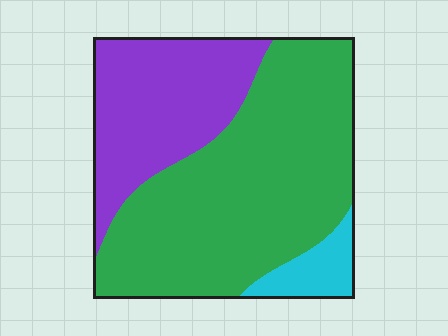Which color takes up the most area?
Green, at roughly 60%.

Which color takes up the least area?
Cyan, at roughly 10%.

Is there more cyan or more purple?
Purple.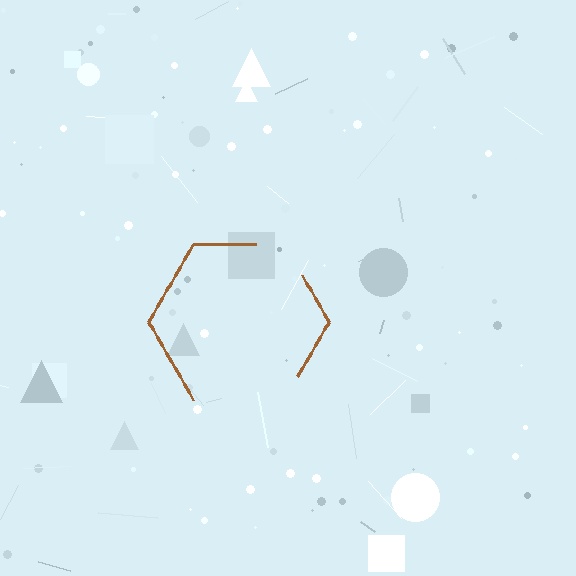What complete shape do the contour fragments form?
The contour fragments form a hexagon.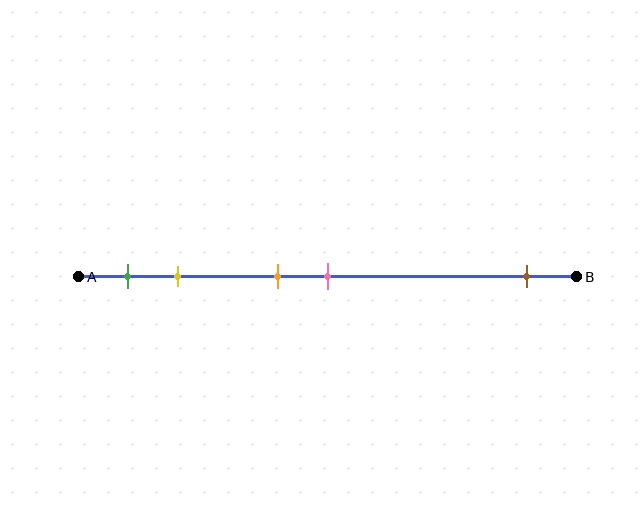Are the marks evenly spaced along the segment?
No, the marks are not evenly spaced.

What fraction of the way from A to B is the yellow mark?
The yellow mark is approximately 20% (0.2) of the way from A to B.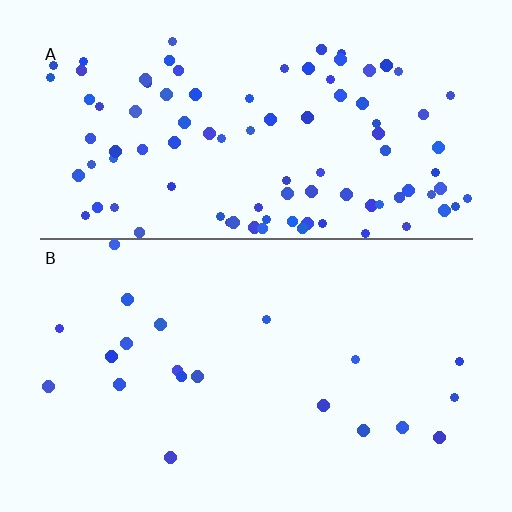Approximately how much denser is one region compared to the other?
Approximately 4.6× — region A over region B.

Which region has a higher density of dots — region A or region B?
A (the top).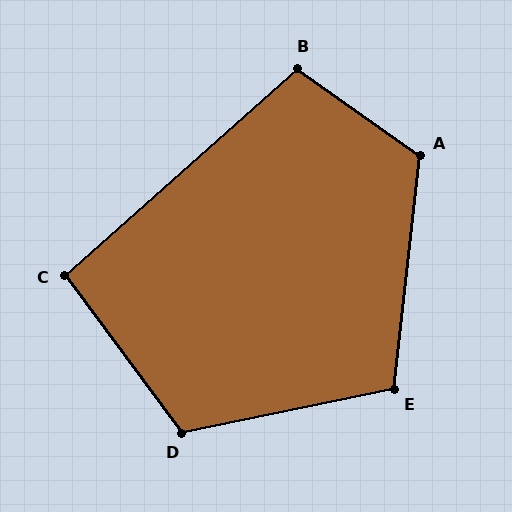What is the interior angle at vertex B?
Approximately 103 degrees (obtuse).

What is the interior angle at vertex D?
Approximately 115 degrees (obtuse).